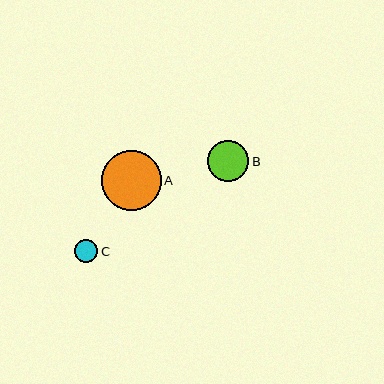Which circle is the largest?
Circle A is the largest with a size of approximately 59 pixels.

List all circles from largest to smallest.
From largest to smallest: A, B, C.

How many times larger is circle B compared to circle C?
Circle B is approximately 1.8 times the size of circle C.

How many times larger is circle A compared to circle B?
Circle A is approximately 1.4 times the size of circle B.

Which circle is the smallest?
Circle C is the smallest with a size of approximately 23 pixels.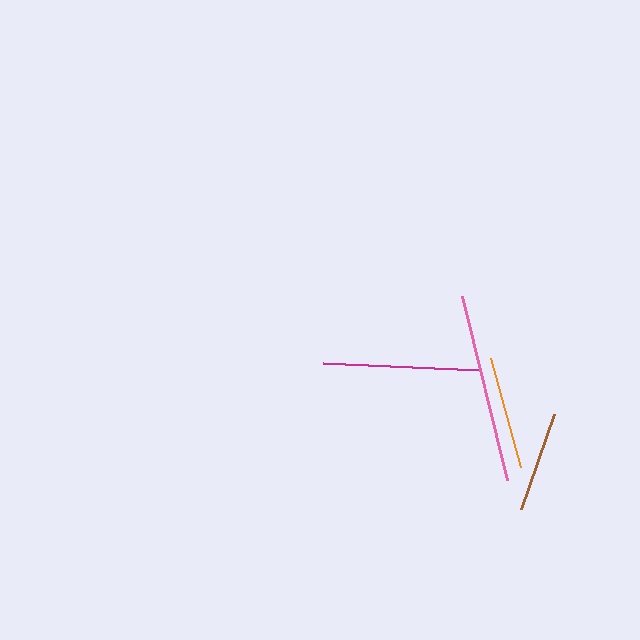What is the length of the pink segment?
The pink segment is approximately 189 pixels long.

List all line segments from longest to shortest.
From longest to shortest: pink, magenta, orange, brown.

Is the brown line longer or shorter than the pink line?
The pink line is longer than the brown line.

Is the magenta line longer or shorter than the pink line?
The pink line is longer than the magenta line.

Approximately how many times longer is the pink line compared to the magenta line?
The pink line is approximately 1.2 times the length of the magenta line.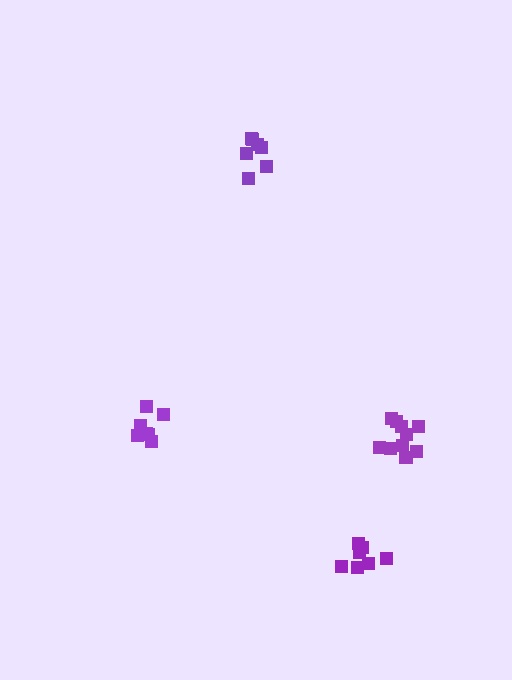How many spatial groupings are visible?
There are 4 spatial groupings.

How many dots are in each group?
Group 1: 7 dots, Group 2: 7 dots, Group 3: 11 dots, Group 4: 7 dots (32 total).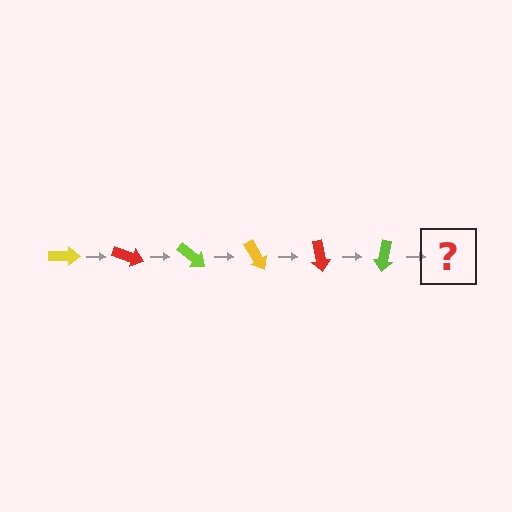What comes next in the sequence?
The next element should be a yellow arrow, rotated 120 degrees from the start.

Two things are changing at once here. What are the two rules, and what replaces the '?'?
The two rules are that it rotates 20 degrees each step and the color cycles through yellow, red, and lime. The '?' should be a yellow arrow, rotated 120 degrees from the start.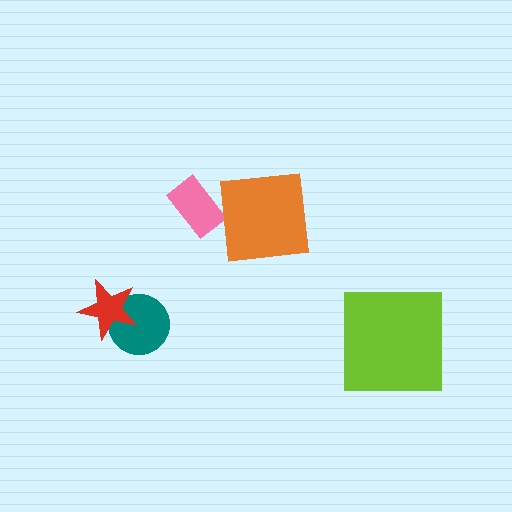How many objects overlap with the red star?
1 object overlaps with the red star.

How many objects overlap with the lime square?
0 objects overlap with the lime square.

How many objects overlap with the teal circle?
1 object overlaps with the teal circle.